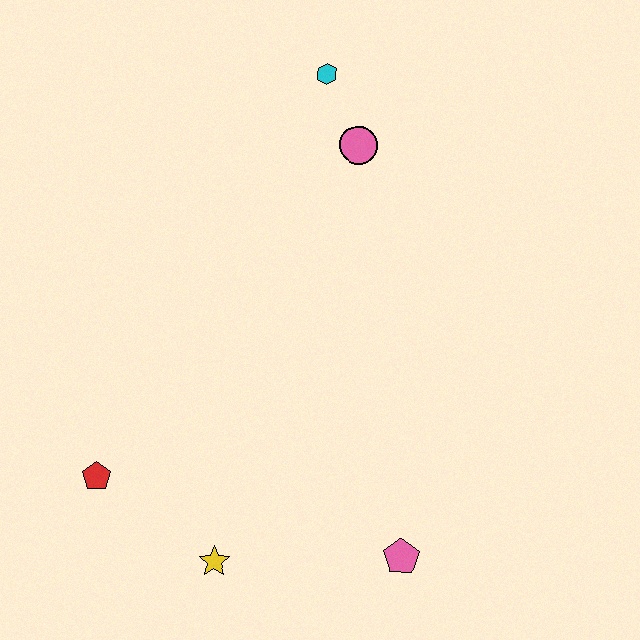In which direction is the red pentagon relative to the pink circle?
The red pentagon is below the pink circle.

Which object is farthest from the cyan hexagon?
The yellow star is farthest from the cyan hexagon.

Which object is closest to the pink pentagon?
The yellow star is closest to the pink pentagon.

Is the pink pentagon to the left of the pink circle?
No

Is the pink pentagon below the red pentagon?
Yes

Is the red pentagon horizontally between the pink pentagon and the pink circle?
No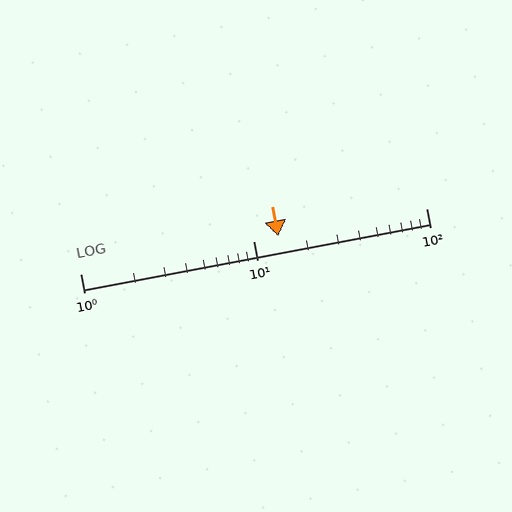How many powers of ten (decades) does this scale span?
The scale spans 2 decades, from 1 to 100.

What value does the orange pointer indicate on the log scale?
The pointer indicates approximately 14.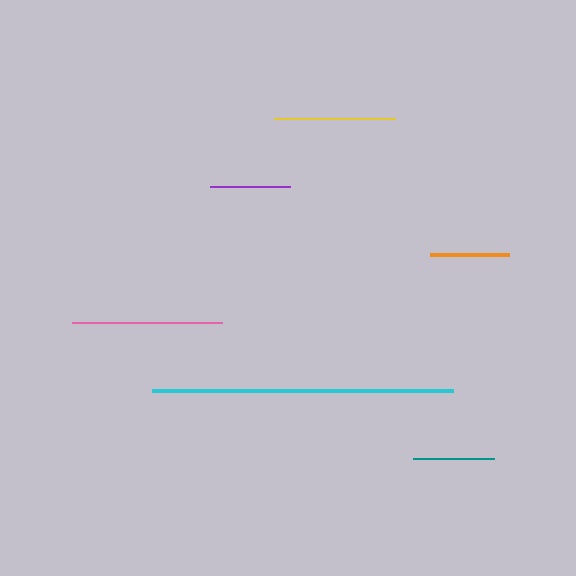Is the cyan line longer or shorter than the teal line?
The cyan line is longer than the teal line.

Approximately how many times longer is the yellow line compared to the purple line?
The yellow line is approximately 1.5 times the length of the purple line.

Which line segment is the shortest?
The orange line is the shortest at approximately 78 pixels.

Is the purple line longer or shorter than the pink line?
The pink line is longer than the purple line.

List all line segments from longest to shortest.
From longest to shortest: cyan, pink, yellow, purple, teal, orange.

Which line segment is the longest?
The cyan line is the longest at approximately 301 pixels.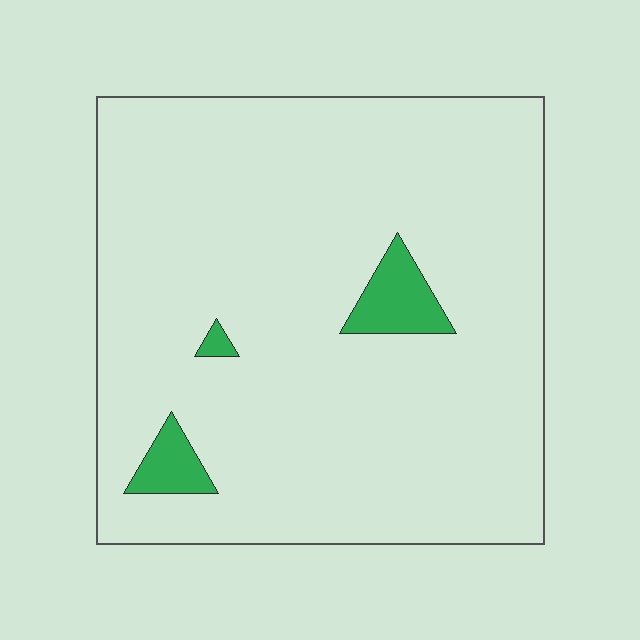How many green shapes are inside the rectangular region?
3.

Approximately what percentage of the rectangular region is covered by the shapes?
Approximately 5%.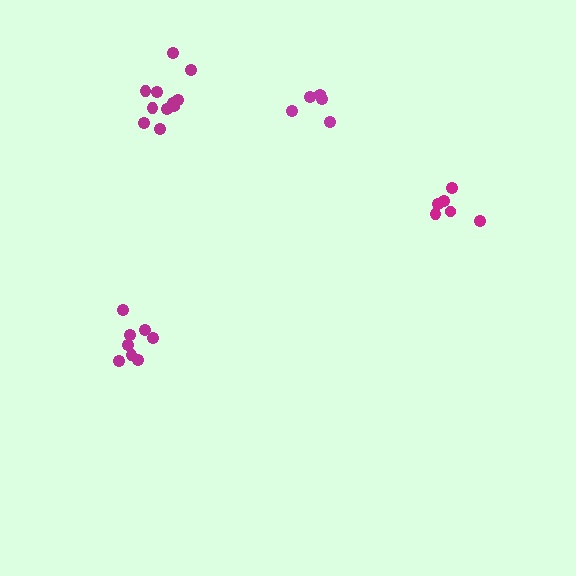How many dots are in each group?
Group 1: 8 dots, Group 2: 5 dots, Group 3: 11 dots, Group 4: 6 dots (30 total).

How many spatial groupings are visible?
There are 4 spatial groupings.